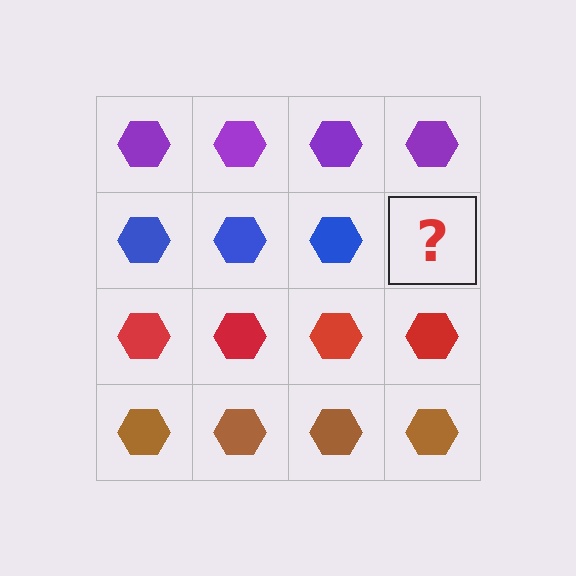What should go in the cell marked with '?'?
The missing cell should contain a blue hexagon.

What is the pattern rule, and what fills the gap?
The rule is that each row has a consistent color. The gap should be filled with a blue hexagon.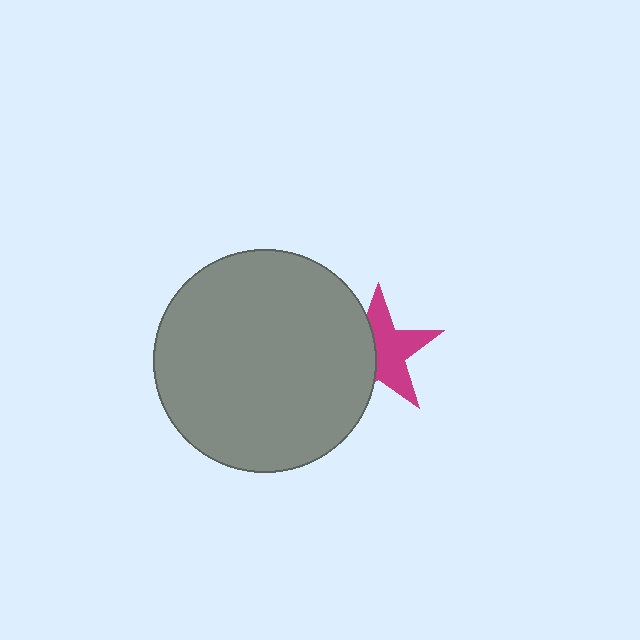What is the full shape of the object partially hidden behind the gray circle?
The partially hidden object is a magenta star.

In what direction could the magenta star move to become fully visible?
The magenta star could move right. That would shift it out from behind the gray circle entirely.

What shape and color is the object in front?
The object in front is a gray circle.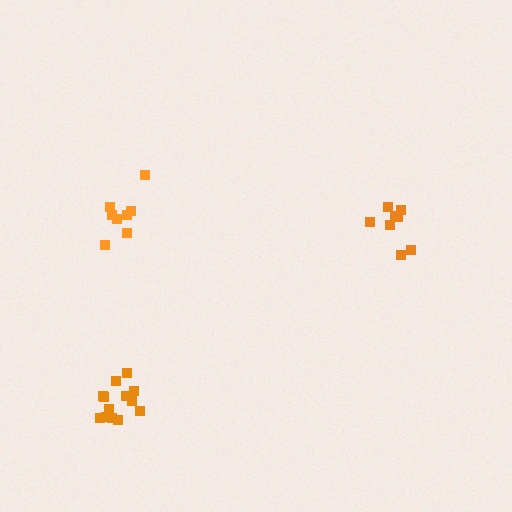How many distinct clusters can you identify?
There are 3 distinct clusters.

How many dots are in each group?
Group 1: 8 dots, Group 2: 13 dots, Group 3: 8 dots (29 total).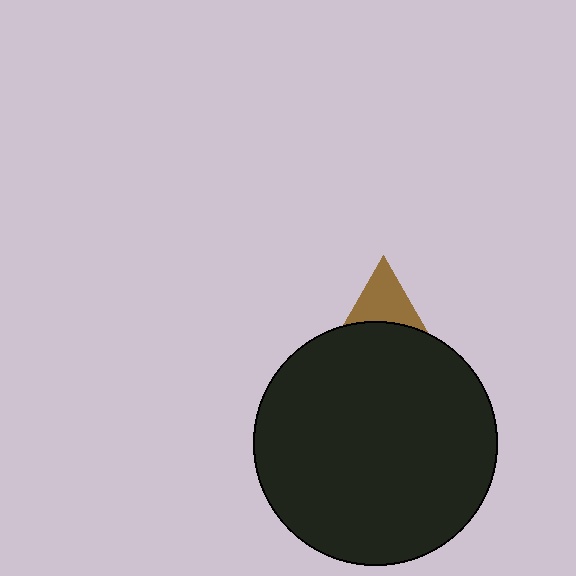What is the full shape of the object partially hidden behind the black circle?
The partially hidden object is a brown triangle.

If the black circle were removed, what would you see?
You would see the complete brown triangle.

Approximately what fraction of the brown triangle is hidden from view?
Roughly 61% of the brown triangle is hidden behind the black circle.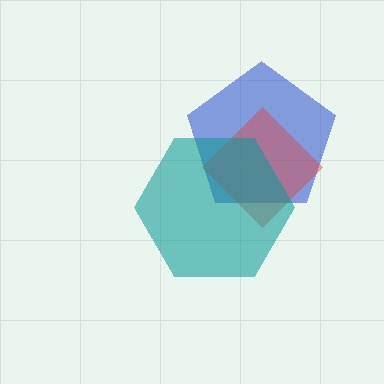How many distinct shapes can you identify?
There are 3 distinct shapes: a blue pentagon, a red diamond, a teal hexagon.